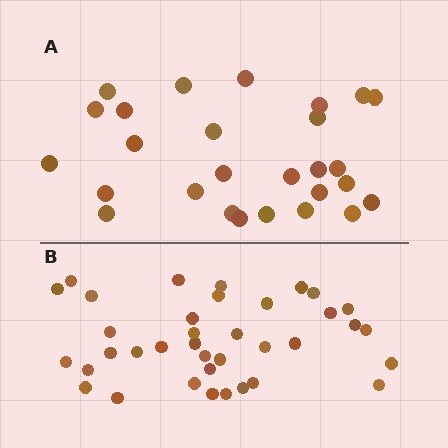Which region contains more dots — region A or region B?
Region B (the bottom region) has more dots.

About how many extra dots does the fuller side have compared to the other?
Region B has roughly 10 or so more dots than region A.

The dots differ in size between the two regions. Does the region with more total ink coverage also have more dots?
No. Region A has more total ink coverage because its dots are larger, but region B actually contains more individual dots. Total area can be misleading — the number of items is what matters here.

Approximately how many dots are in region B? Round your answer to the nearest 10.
About 40 dots. (The exact count is 37, which rounds to 40.)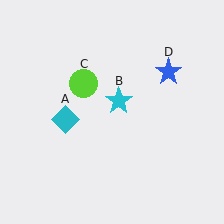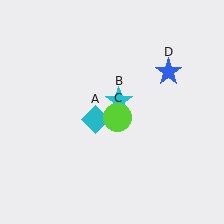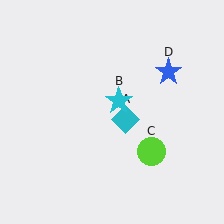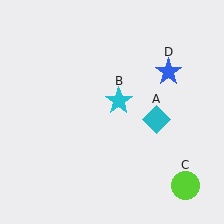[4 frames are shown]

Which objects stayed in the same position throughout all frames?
Cyan star (object B) and blue star (object D) remained stationary.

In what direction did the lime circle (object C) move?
The lime circle (object C) moved down and to the right.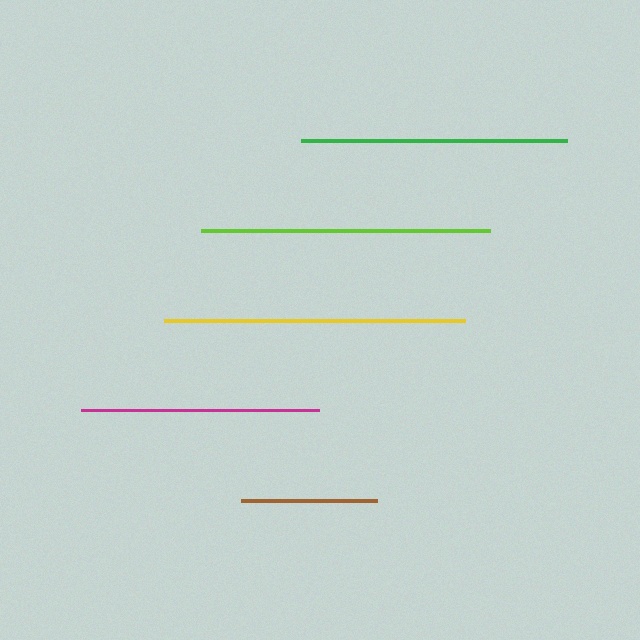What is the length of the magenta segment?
The magenta segment is approximately 238 pixels long.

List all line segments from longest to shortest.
From longest to shortest: yellow, lime, green, magenta, brown.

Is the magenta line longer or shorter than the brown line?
The magenta line is longer than the brown line.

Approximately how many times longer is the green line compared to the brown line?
The green line is approximately 2.0 times the length of the brown line.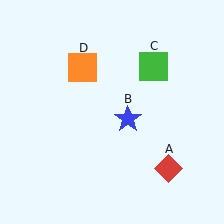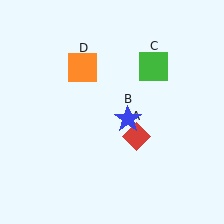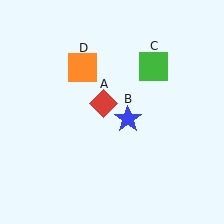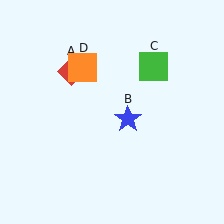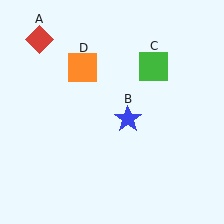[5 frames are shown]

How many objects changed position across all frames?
1 object changed position: red diamond (object A).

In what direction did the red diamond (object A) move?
The red diamond (object A) moved up and to the left.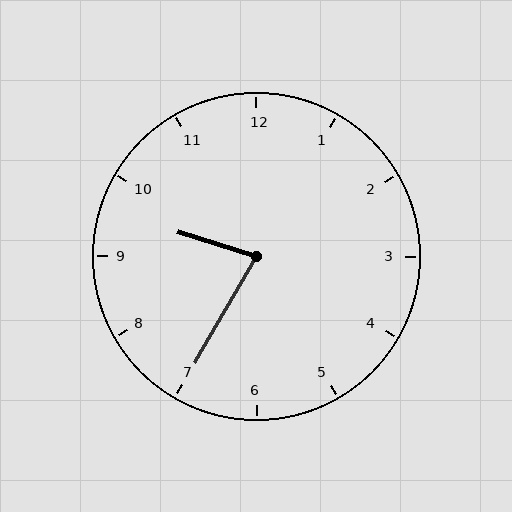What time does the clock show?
9:35.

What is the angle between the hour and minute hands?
Approximately 78 degrees.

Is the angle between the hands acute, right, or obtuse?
It is acute.